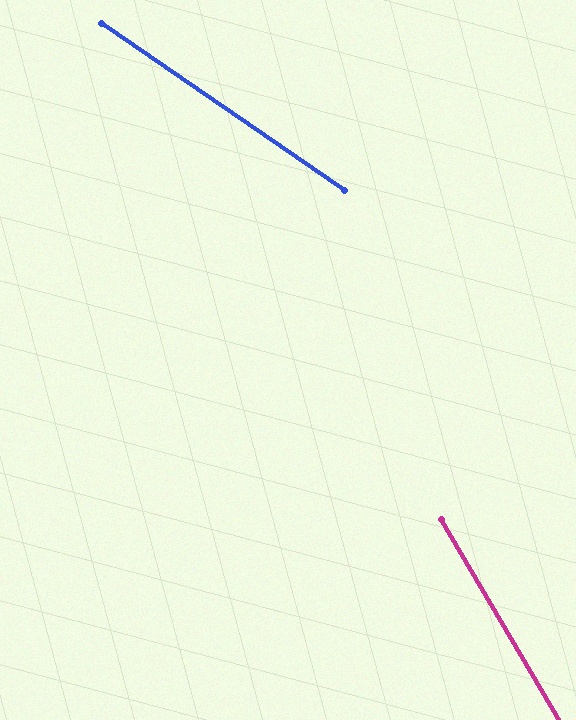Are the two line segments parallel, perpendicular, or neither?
Neither parallel nor perpendicular — they differ by about 25°.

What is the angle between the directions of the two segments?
Approximately 25 degrees.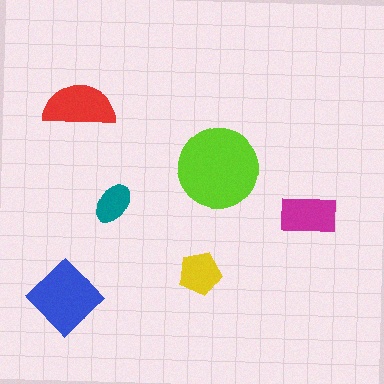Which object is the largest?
The lime circle.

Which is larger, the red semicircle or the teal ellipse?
The red semicircle.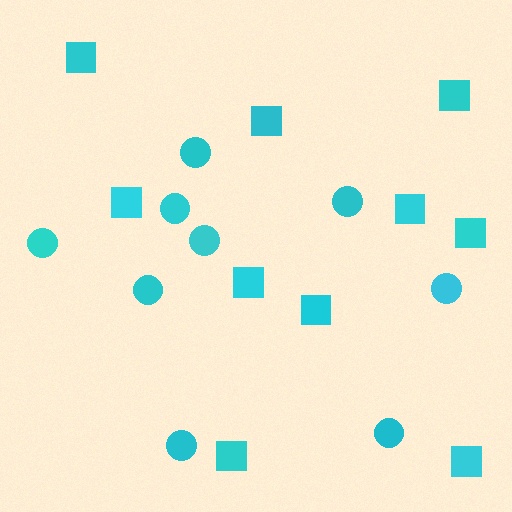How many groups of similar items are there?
There are 2 groups: one group of circles (9) and one group of squares (10).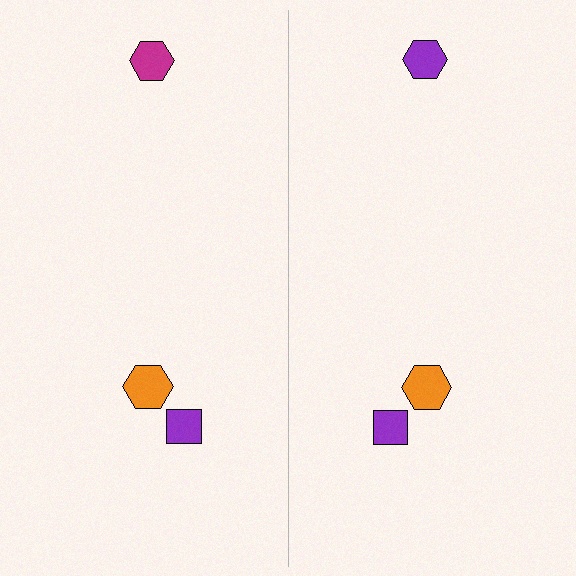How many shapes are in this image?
There are 6 shapes in this image.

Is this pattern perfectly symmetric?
No, the pattern is not perfectly symmetric. The purple hexagon on the right side breaks the symmetry — its mirror counterpart is magenta.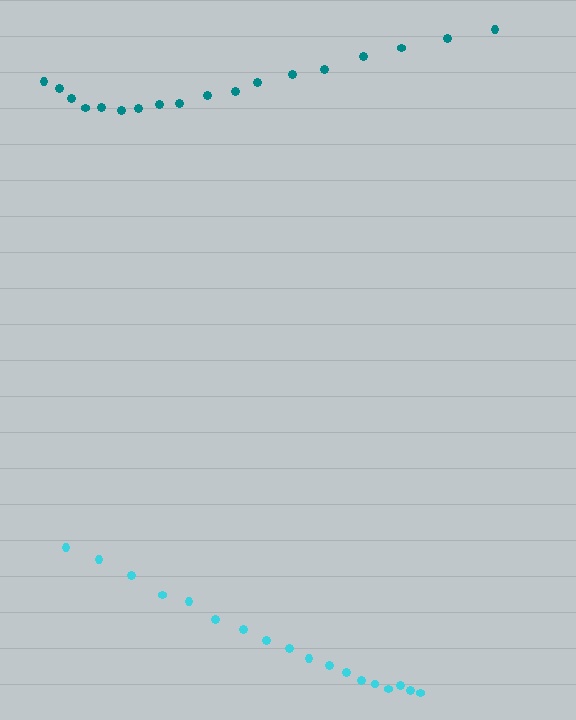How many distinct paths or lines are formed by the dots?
There are 2 distinct paths.